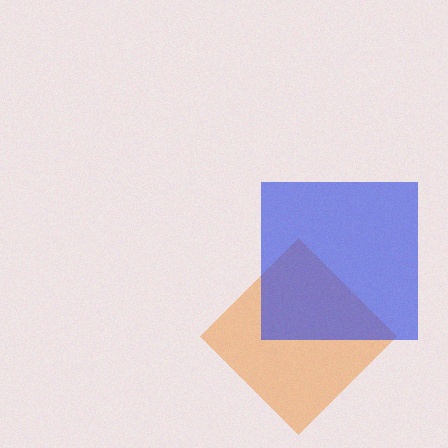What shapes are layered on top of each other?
The layered shapes are: an orange diamond, a blue square.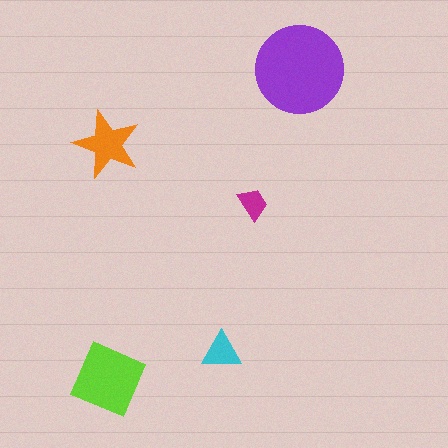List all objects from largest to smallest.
The purple circle, the lime diamond, the orange star, the cyan triangle, the magenta trapezoid.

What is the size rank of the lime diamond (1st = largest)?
2nd.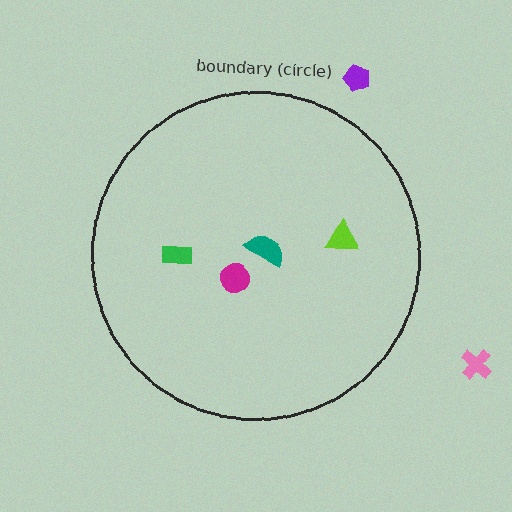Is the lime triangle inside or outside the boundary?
Inside.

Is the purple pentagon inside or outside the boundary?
Outside.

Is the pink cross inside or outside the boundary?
Outside.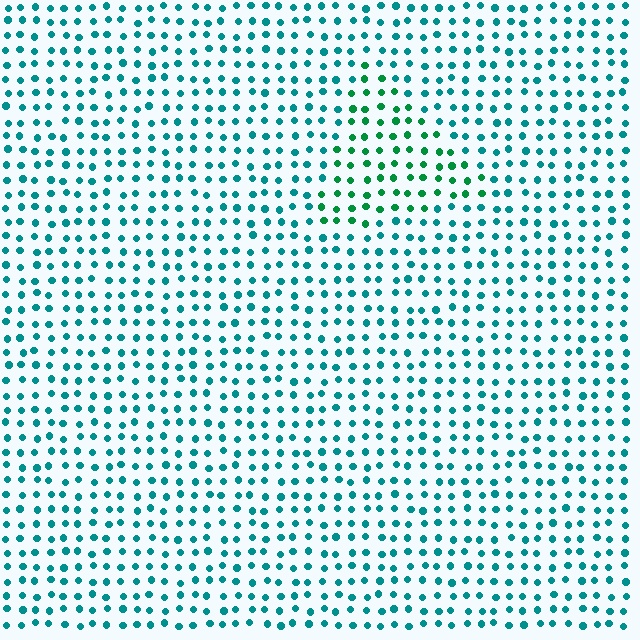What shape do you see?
I see a triangle.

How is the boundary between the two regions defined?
The boundary is defined purely by a slight shift in hue (about 34 degrees). Spacing, size, and orientation are identical on both sides.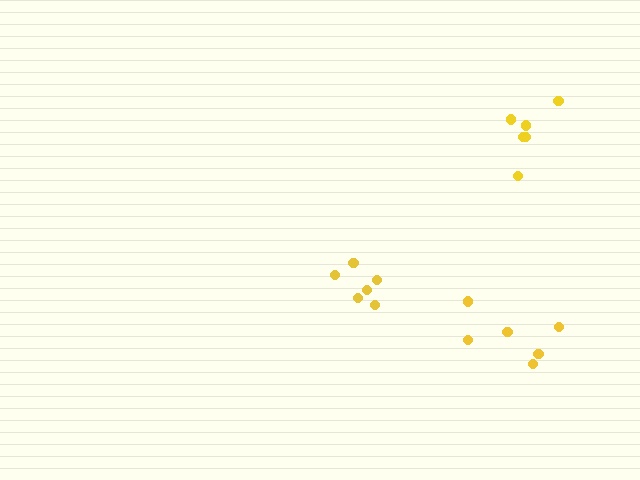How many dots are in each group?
Group 1: 6 dots, Group 2: 6 dots, Group 3: 6 dots (18 total).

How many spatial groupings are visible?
There are 3 spatial groupings.